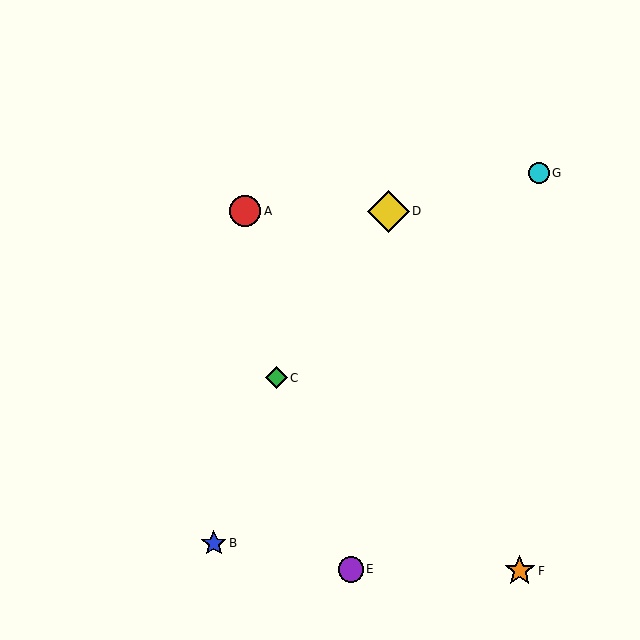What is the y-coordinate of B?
Object B is at y≈543.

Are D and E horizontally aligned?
No, D is at y≈211 and E is at y≈569.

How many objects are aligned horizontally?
2 objects (A, D) are aligned horizontally.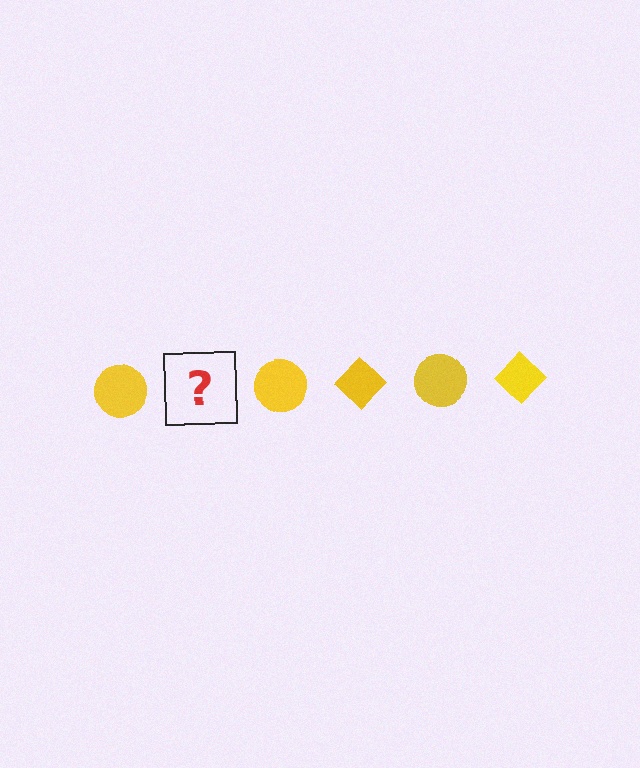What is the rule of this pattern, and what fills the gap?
The rule is that the pattern cycles through circle, diamond shapes in yellow. The gap should be filled with a yellow diamond.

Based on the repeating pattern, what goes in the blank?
The blank should be a yellow diamond.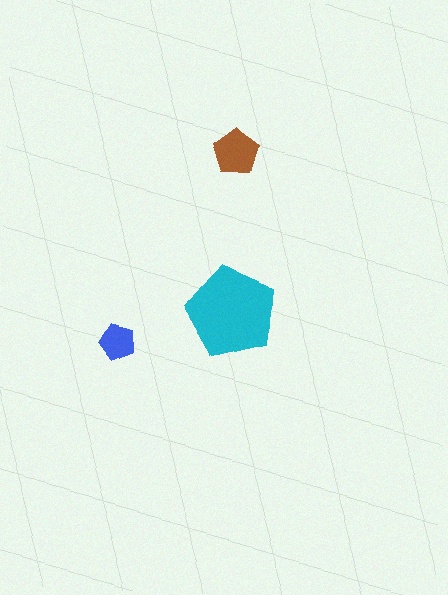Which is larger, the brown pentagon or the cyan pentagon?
The cyan one.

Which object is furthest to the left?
The blue pentagon is leftmost.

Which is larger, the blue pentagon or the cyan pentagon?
The cyan one.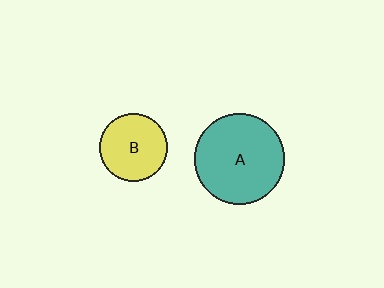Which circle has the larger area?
Circle A (teal).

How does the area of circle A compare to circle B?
Approximately 1.8 times.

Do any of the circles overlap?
No, none of the circles overlap.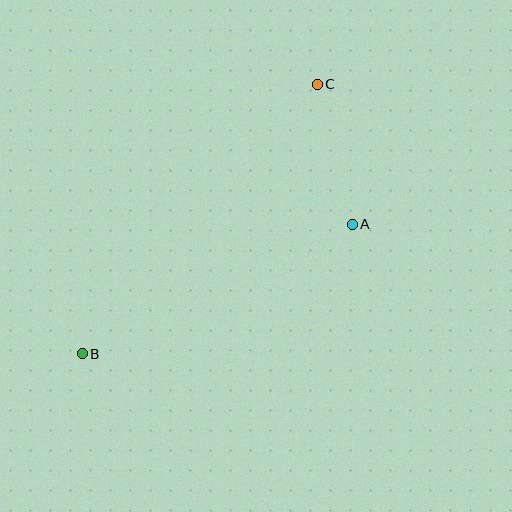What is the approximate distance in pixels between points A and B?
The distance between A and B is approximately 300 pixels.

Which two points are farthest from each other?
Points B and C are farthest from each other.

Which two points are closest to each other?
Points A and C are closest to each other.